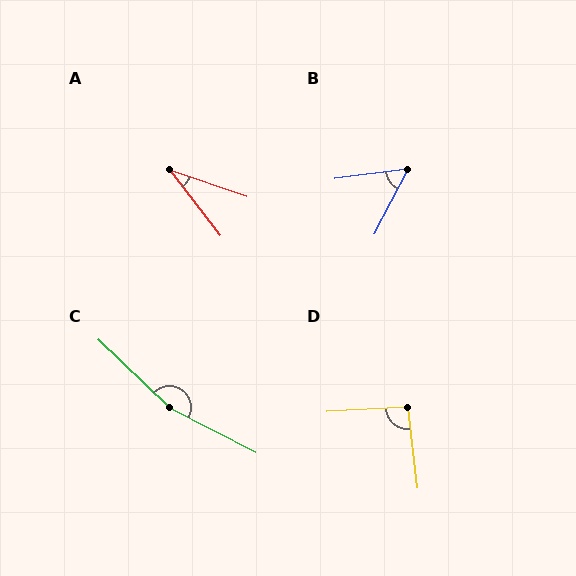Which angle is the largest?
C, at approximately 164 degrees.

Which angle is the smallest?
A, at approximately 34 degrees.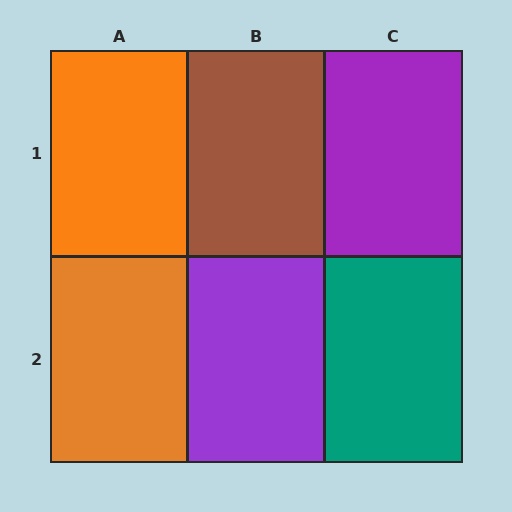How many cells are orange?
2 cells are orange.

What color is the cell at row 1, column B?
Brown.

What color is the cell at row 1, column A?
Orange.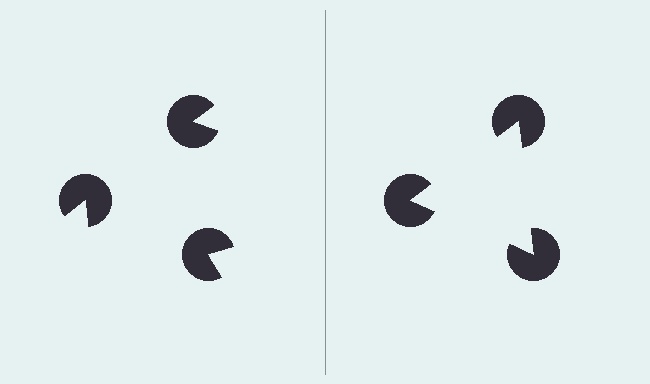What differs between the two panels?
The pac-man discs are positioned identically on both sides; only the wedge orientations differ. On the right they align to a triangle; on the left they are misaligned.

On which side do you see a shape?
An illusory triangle appears on the right side. On the left side the wedge cuts are rotated, so no coherent shape forms.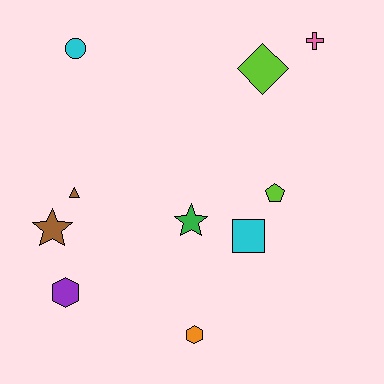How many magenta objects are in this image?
There are no magenta objects.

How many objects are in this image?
There are 10 objects.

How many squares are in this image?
There is 1 square.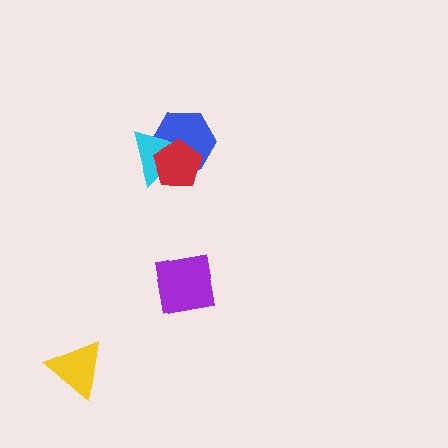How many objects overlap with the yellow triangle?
0 objects overlap with the yellow triangle.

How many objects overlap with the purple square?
0 objects overlap with the purple square.